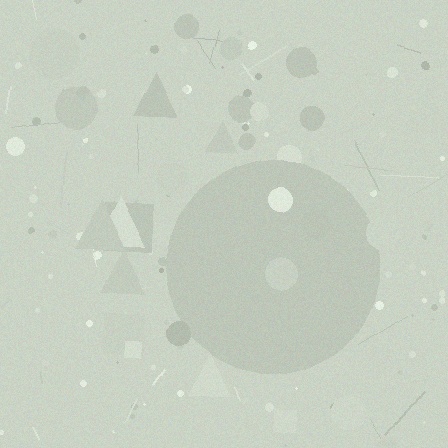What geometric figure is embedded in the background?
A circle is embedded in the background.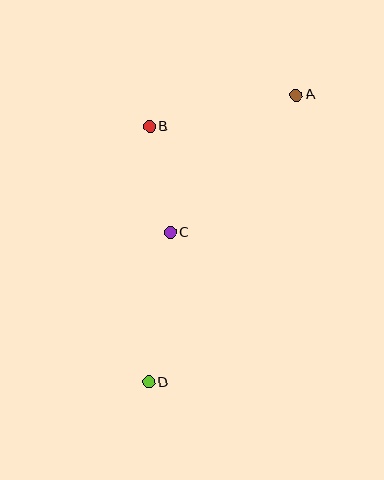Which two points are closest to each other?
Points B and C are closest to each other.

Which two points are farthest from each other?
Points A and D are farthest from each other.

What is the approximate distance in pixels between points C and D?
The distance between C and D is approximately 151 pixels.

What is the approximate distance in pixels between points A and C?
The distance between A and C is approximately 187 pixels.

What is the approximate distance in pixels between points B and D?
The distance between B and D is approximately 256 pixels.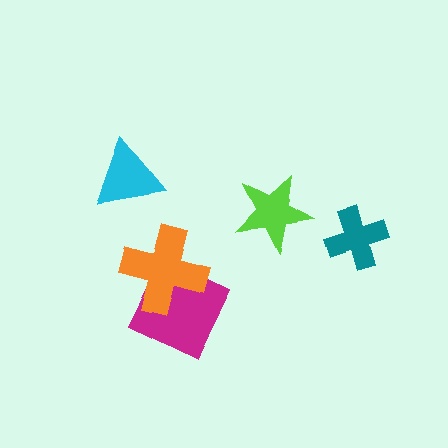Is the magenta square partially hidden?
Yes, it is partially covered by another shape.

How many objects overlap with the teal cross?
0 objects overlap with the teal cross.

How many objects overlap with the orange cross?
1 object overlaps with the orange cross.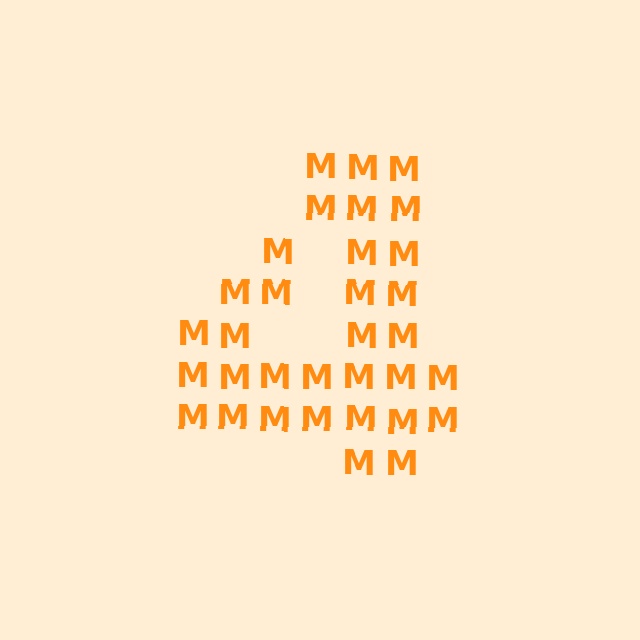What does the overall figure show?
The overall figure shows the digit 4.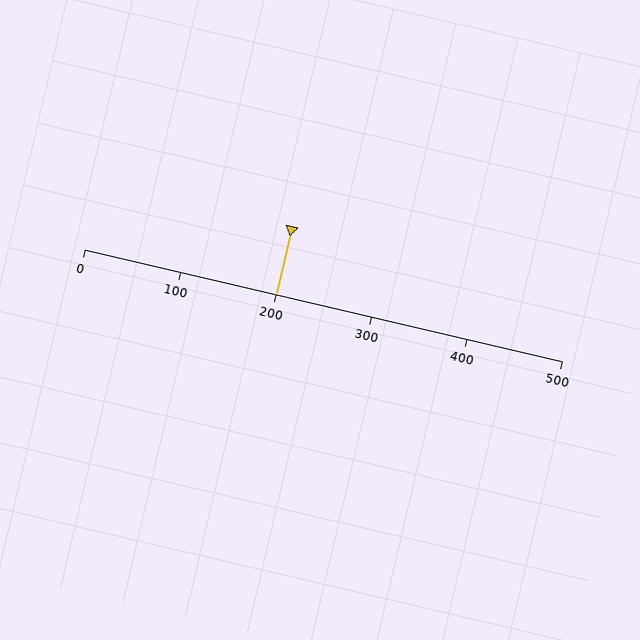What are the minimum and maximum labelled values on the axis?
The axis runs from 0 to 500.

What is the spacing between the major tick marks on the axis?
The major ticks are spaced 100 apart.